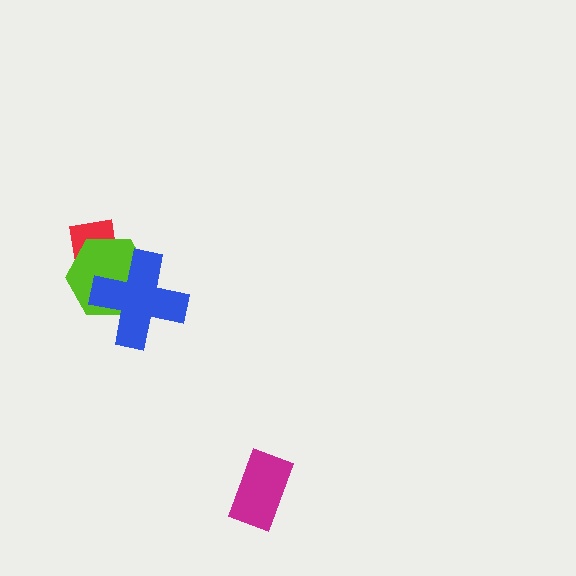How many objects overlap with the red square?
1 object overlaps with the red square.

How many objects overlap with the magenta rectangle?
0 objects overlap with the magenta rectangle.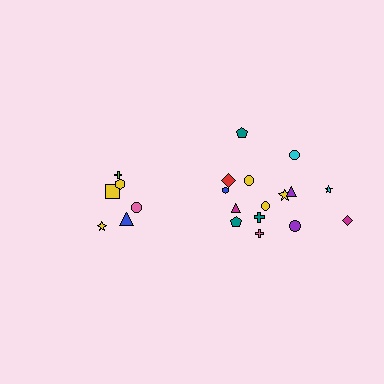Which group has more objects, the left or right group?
The right group.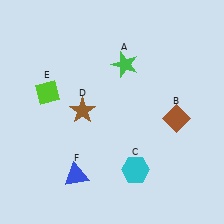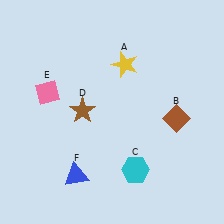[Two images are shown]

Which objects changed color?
A changed from green to yellow. E changed from lime to pink.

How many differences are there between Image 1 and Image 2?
There are 2 differences between the two images.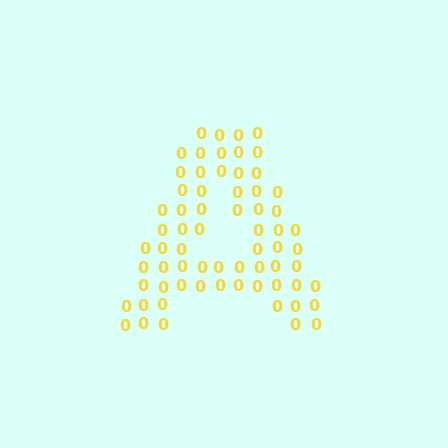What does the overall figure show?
The overall figure shows the letter A.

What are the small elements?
The small elements are digit 0's.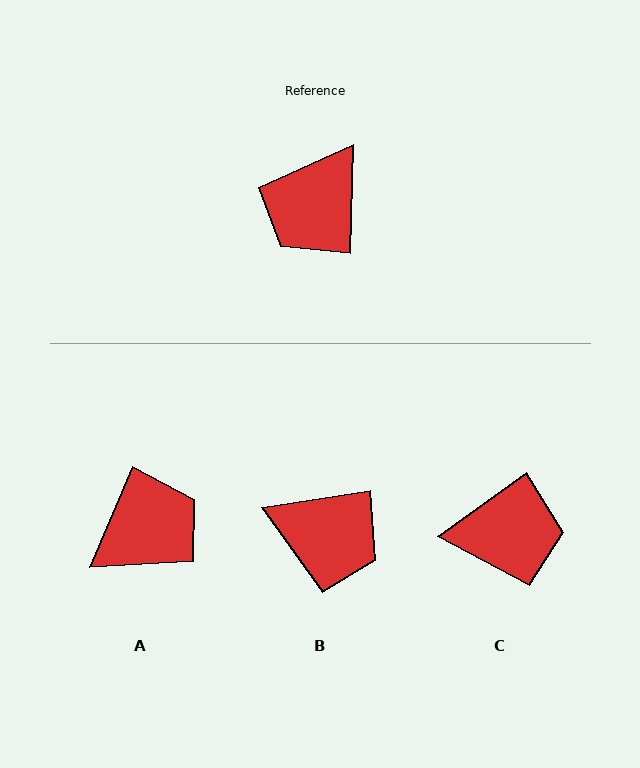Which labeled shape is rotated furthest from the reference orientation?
A, about 159 degrees away.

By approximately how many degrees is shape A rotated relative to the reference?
Approximately 159 degrees counter-clockwise.